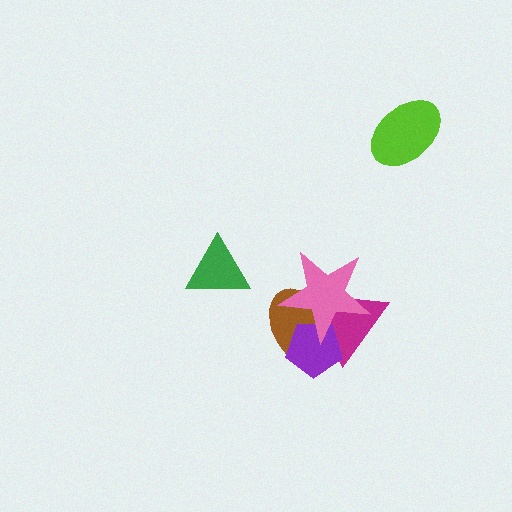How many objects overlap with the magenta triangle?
3 objects overlap with the magenta triangle.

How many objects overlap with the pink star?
3 objects overlap with the pink star.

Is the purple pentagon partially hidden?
Yes, it is partially covered by another shape.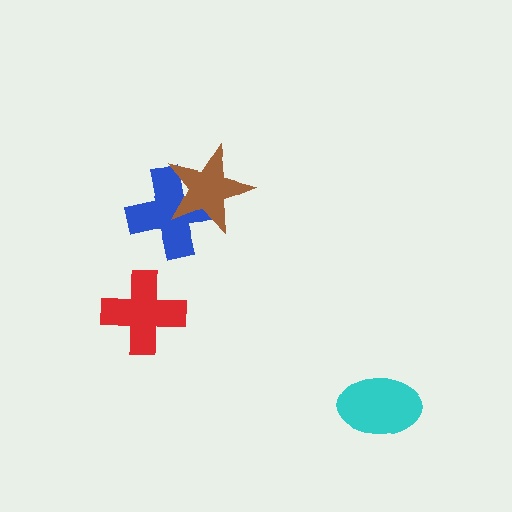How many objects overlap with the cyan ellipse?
0 objects overlap with the cyan ellipse.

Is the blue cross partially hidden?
Yes, it is partially covered by another shape.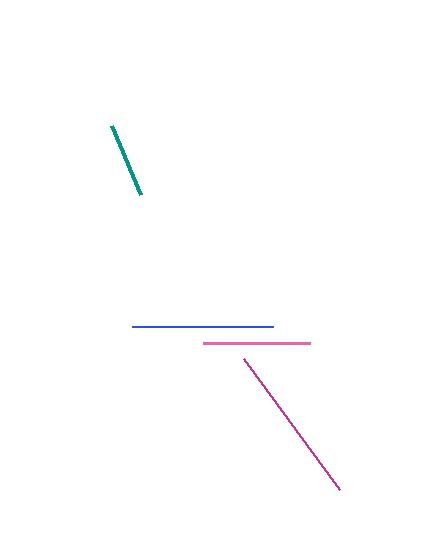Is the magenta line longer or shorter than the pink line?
The magenta line is longer than the pink line.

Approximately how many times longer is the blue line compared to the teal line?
The blue line is approximately 1.9 times the length of the teal line.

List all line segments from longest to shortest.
From longest to shortest: magenta, blue, pink, teal.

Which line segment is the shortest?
The teal line is the shortest at approximately 75 pixels.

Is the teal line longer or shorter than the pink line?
The pink line is longer than the teal line.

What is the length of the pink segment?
The pink segment is approximately 108 pixels long.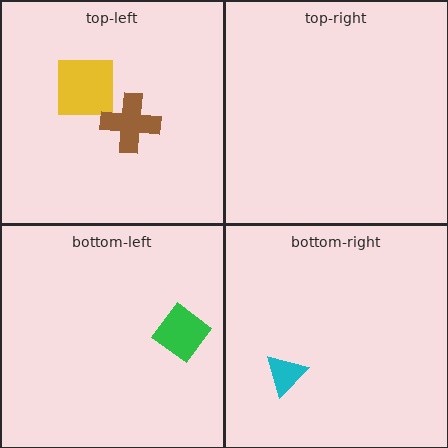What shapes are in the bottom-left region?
The green diamond.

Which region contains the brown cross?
The top-left region.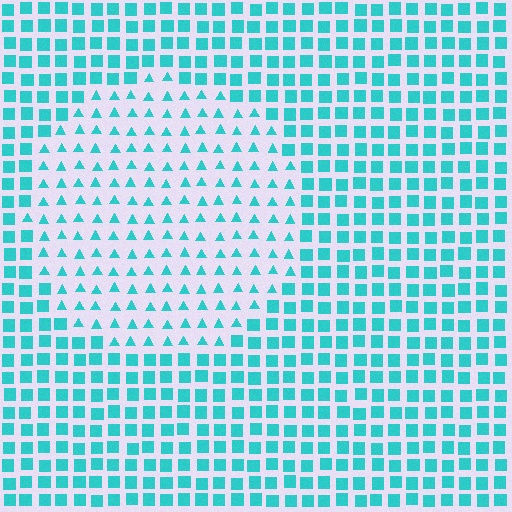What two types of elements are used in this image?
The image uses triangles inside the circle region and squares outside it.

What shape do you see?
I see a circle.